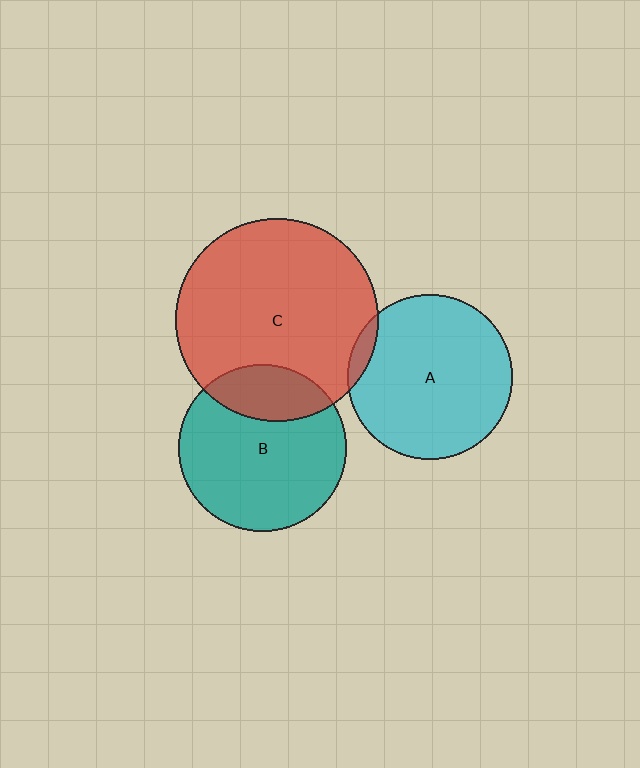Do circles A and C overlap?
Yes.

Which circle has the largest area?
Circle C (red).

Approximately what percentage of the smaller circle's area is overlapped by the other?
Approximately 5%.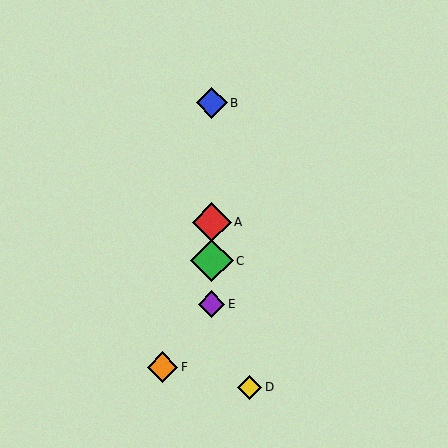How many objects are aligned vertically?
4 objects (A, B, C, E) are aligned vertically.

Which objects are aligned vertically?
Objects A, B, C, E are aligned vertically.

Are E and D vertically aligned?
No, E is at x≈212 and D is at x≈250.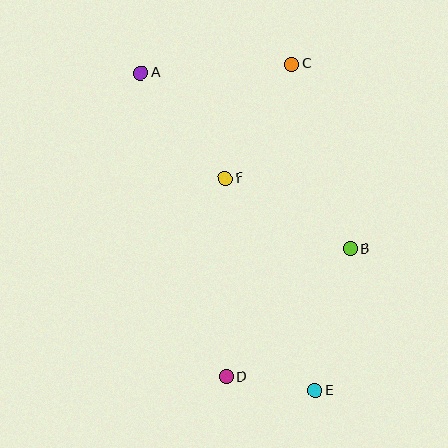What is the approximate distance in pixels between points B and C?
The distance between B and C is approximately 193 pixels.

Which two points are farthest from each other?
Points A and E are farthest from each other.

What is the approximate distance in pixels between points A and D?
The distance between A and D is approximately 316 pixels.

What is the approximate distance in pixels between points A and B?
The distance between A and B is approximately 273 pixels.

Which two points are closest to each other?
Points D and E are closest to each other.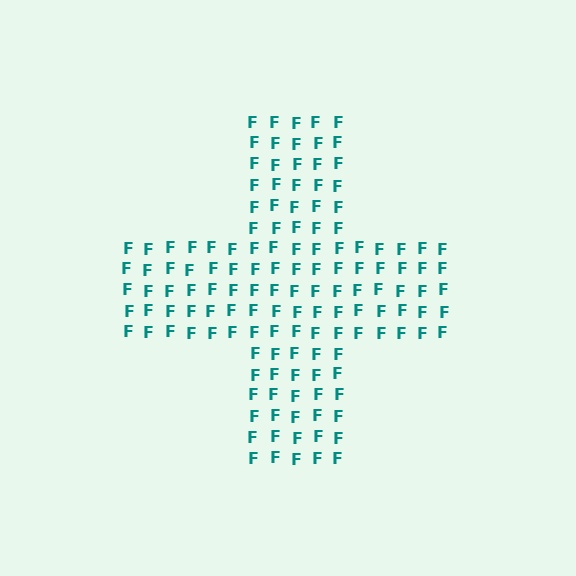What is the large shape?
The large shape is a cross.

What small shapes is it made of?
It is made of small letter F's.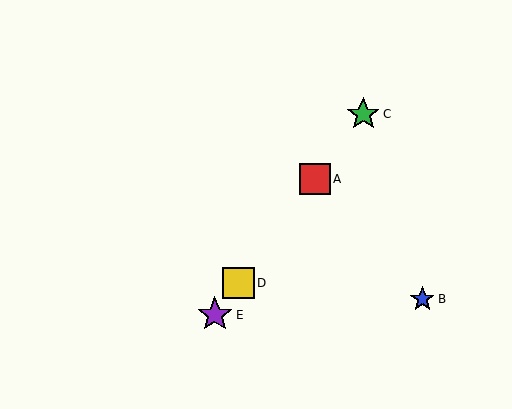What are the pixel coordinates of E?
Object E is at (215, 315).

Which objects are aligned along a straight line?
Objects A, C, D, E are aligned along a straight line.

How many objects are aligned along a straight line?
4 objects (A, C, D, E) are aligned along a straight line.